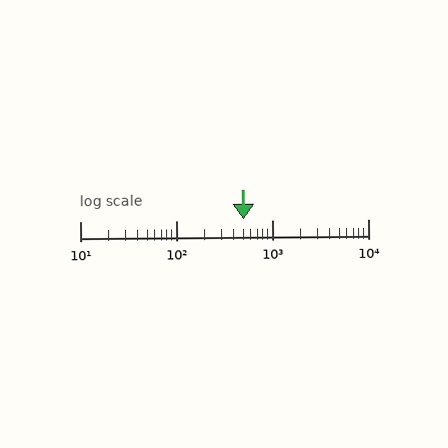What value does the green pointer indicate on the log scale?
The pointer indicates approximately 510.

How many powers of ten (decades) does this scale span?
The scale spans 3 decades, from 10 to 10000.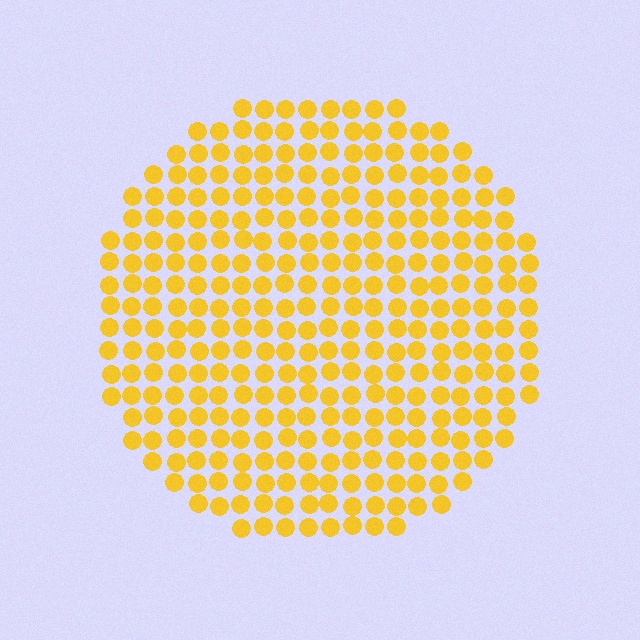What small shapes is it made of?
It is made of small circles.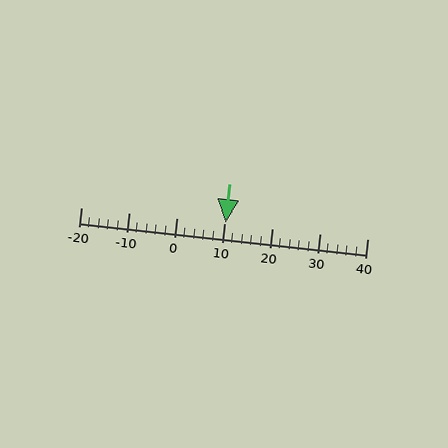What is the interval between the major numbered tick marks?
The major tick marks are spaced 10 units apart.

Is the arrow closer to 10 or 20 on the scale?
The arrow is closer to 10.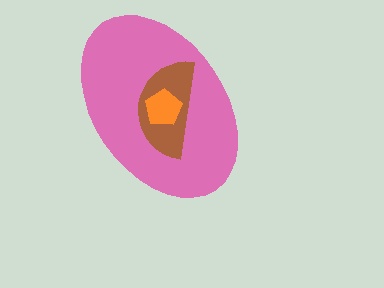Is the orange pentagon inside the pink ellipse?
Yes.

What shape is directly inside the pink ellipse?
The brown semicircle.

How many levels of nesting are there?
3.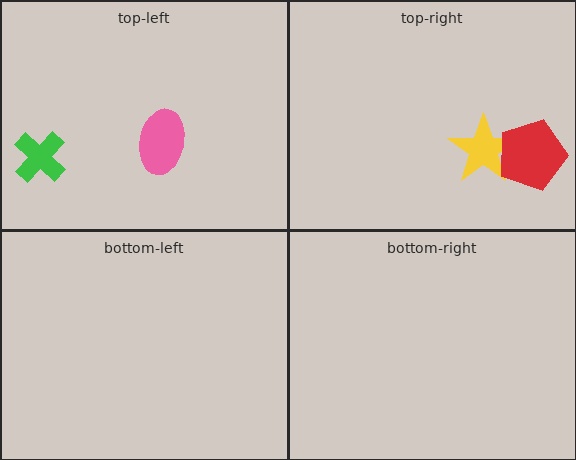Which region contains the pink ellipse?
The top-left region.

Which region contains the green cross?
The top-left region.